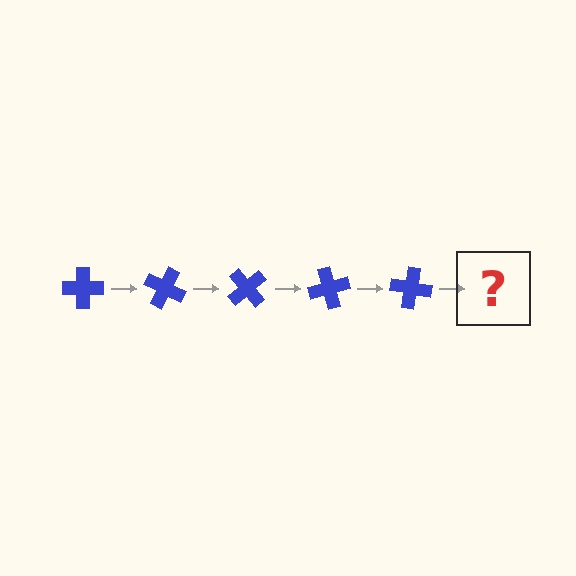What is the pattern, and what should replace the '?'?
The pattern is that the cross rotates 25 degrees each step. The '?' should be a blue cross rotated 125 degrees.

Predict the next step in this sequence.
The next step is a blue cross rotated 125 degrees.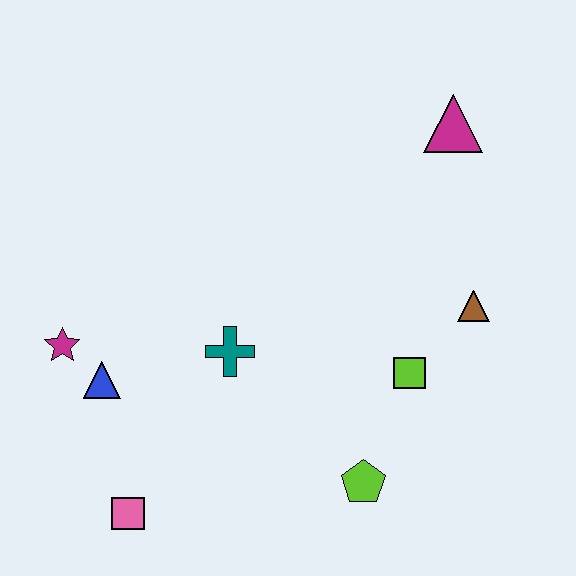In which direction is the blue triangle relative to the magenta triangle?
The blue triangle is to the left of the magenta triangle.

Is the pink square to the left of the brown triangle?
Yes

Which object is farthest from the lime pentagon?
The magenta triangle is farthest from the lime pentagon.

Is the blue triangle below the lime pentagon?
No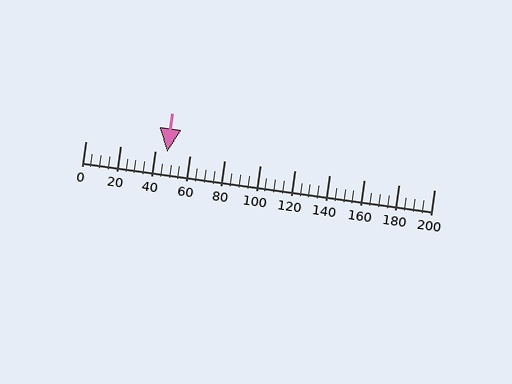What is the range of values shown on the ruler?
The ruler shows values from 0 to 200.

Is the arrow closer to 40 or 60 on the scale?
The arrow is closer to 40.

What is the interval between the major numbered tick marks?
The major tick marks are spaced 20 units apart.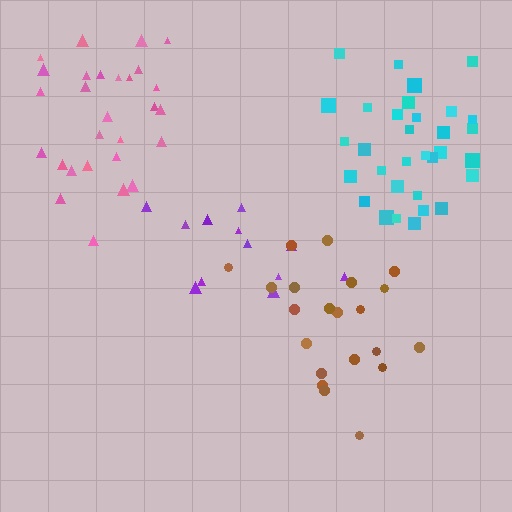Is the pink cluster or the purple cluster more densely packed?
Pink.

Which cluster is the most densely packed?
Cyan.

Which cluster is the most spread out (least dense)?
Purple.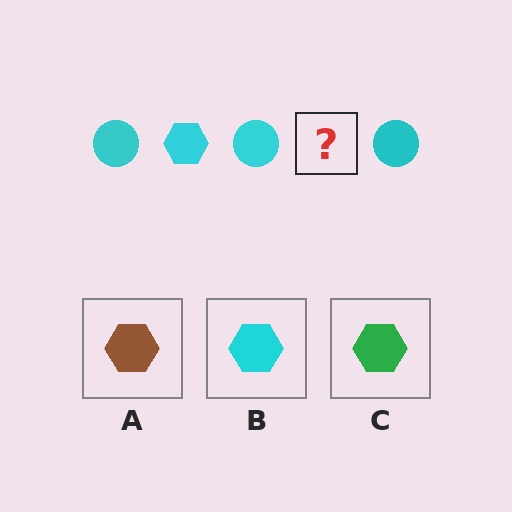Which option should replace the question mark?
Option B.